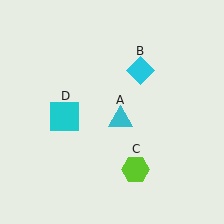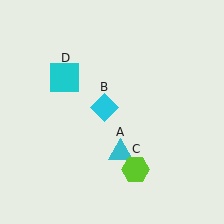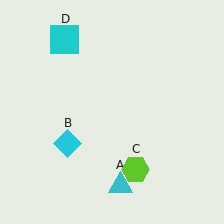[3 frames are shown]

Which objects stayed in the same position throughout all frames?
Lime hexagon (object C) remained stationary.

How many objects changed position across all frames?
3 objects changed position: cyan triangle (object A), cyan diamond (object B), cyan square (object D).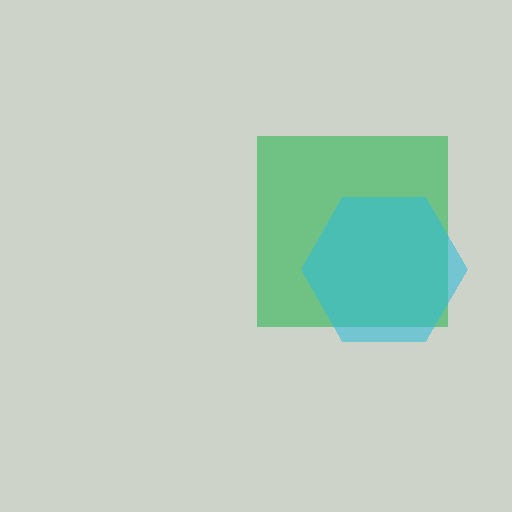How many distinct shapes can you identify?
There are 2 distinct shapes: a green square, a cyan hexagon.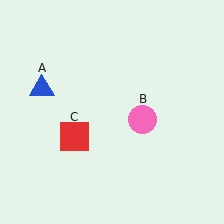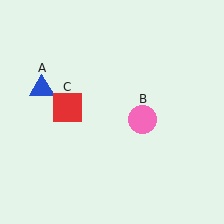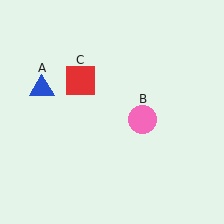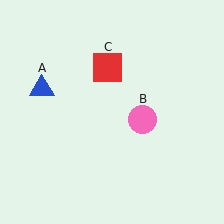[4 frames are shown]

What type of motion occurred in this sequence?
The red square (object C) rotated clockwise around the center of the scene.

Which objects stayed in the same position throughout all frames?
Blue triangle (object A) and pink circle (object B) remained stationary.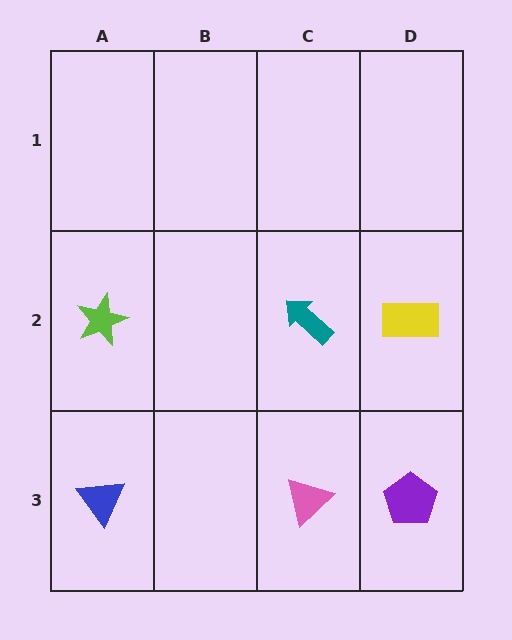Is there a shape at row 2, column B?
No, that cell is empty.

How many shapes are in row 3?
3 shapes.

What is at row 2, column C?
A teal arrow.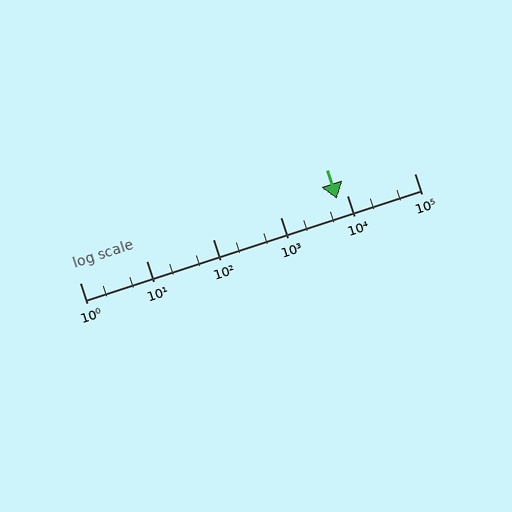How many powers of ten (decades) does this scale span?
The scale spans 5 decades, from 1 to 100000.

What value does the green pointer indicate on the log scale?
The pointer indicates approximately 6900.